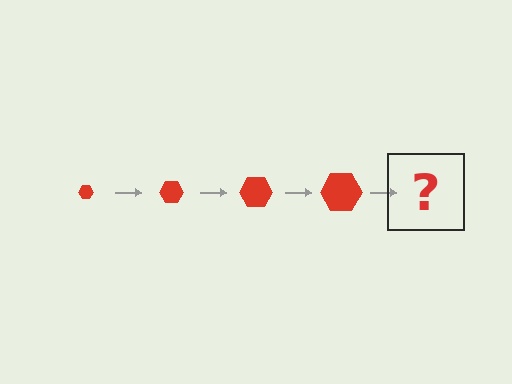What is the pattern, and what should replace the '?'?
The pattern is that the hexagon gets progressively larger each step. The '?' should be a red hexagon, larger than the previous one.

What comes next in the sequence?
The next element should be a red hexagon, larger than the previous one.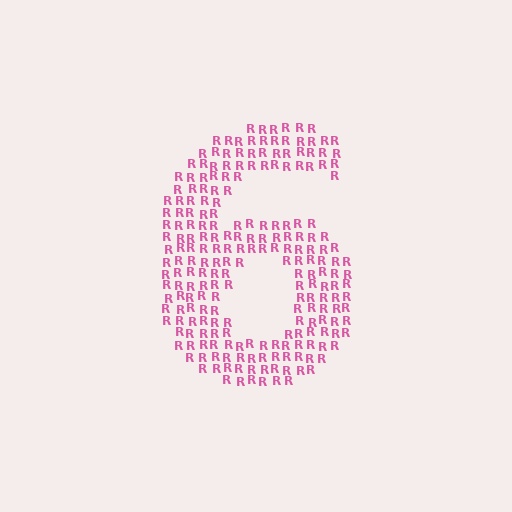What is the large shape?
The large shape is the digit 6.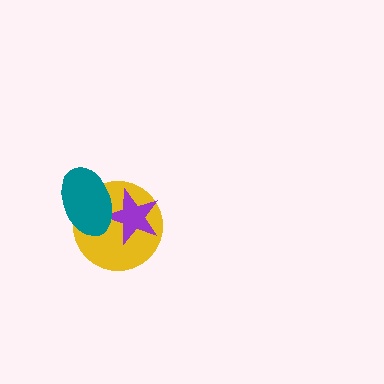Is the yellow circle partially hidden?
Yes, it is partially covered by another shape.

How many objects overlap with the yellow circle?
2 objects overlap with the yellow circle.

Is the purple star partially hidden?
Yes, it is partially covered by another shape.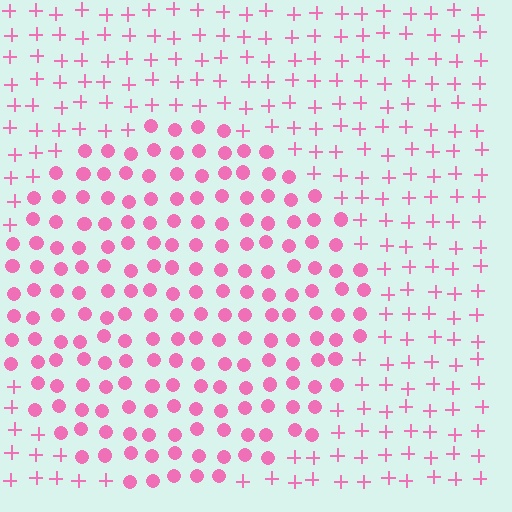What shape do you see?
I see a circle.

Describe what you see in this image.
The image is filled with small pink elements arranged in a uniform grid. A circle-shaped region contains circles, while the surrounding area contains plus signs. The boundary is defined purely by the change in element shape.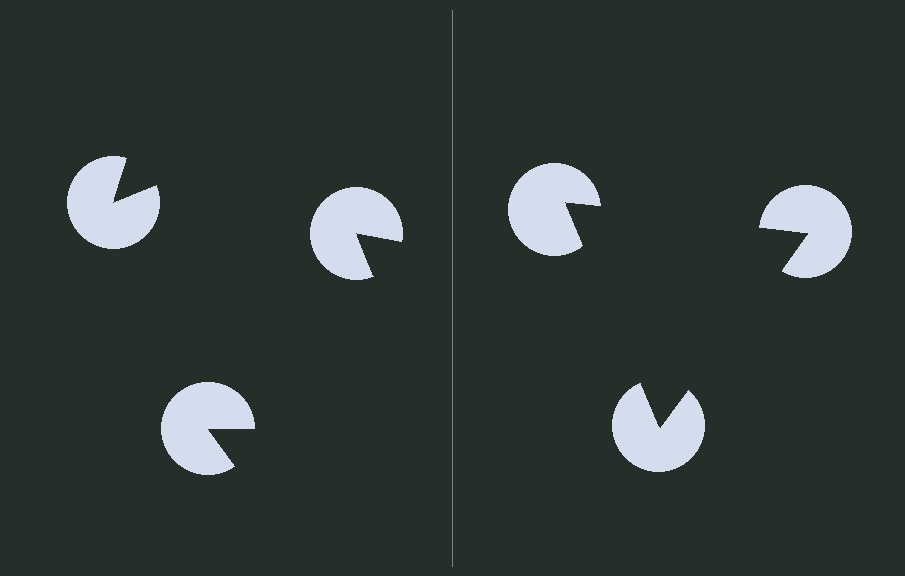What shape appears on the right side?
An illusory triangle.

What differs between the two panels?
The pac-man discs are positioned identically on both sides; only the wedge orientations differ. On the right they align to a triangle; on the left they are misaligned.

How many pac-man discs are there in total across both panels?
6 — 3 on each side.